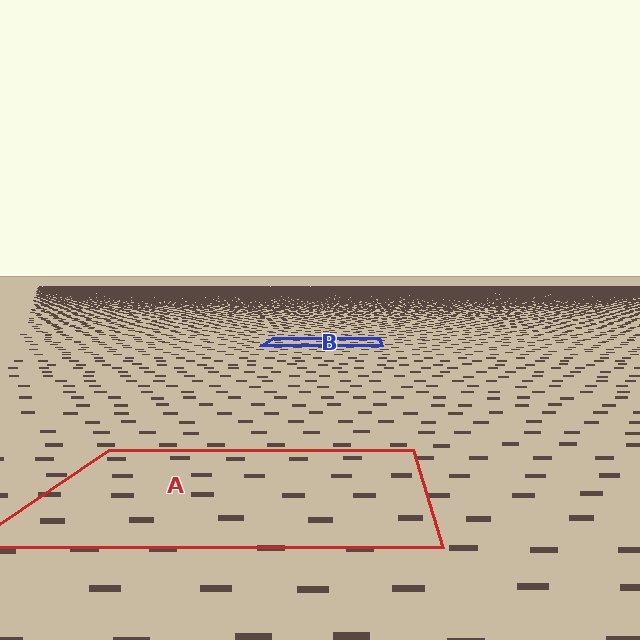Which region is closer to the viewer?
Region A is closer. The texture elements there are larger and more spread out.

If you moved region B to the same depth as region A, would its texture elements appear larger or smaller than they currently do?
They would appear larger. At a closer depth, the same texture elements are projected at a bigger on-screen size.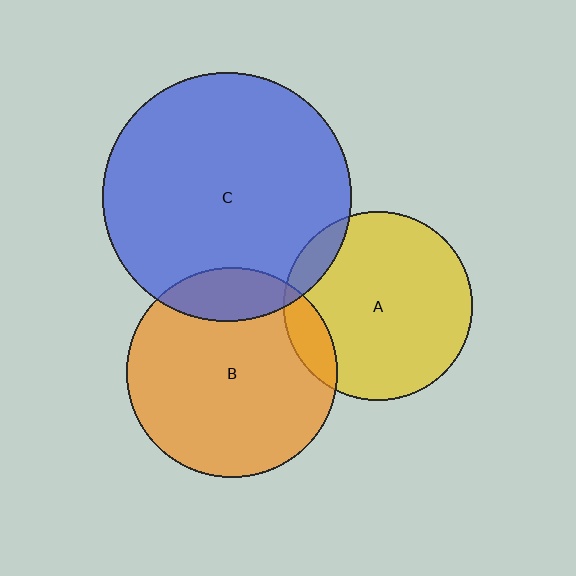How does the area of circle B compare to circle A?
Approximately 1.2 times.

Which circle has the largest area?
Circle C (blue).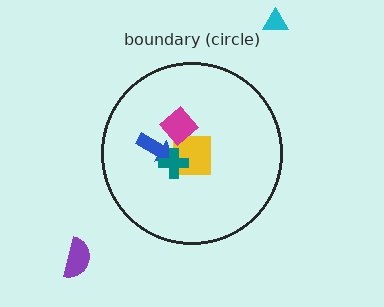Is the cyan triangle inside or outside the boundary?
Outside.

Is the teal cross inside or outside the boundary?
Inside.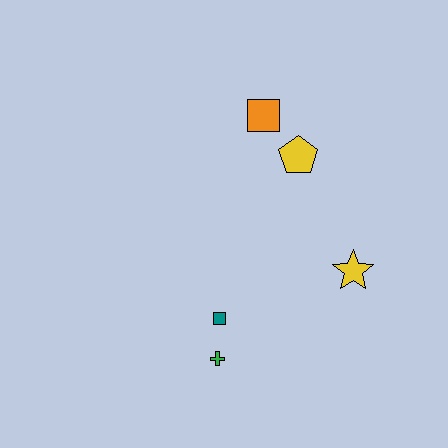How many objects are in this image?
There are 5 objects.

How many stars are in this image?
There is 1 star.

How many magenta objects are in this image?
There are no magenta objects.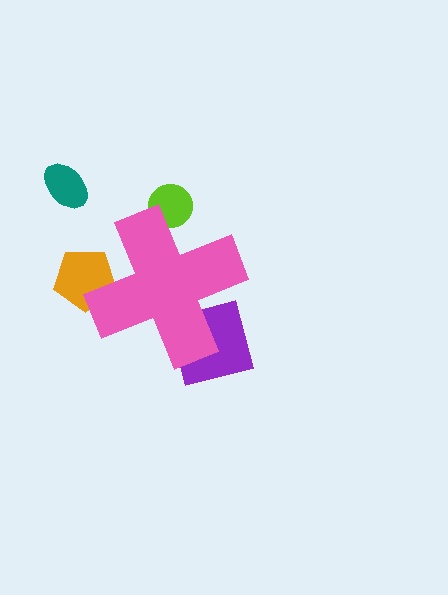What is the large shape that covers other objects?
A pink cross.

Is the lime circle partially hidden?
Yes, the lime circle is partially hidden behind the pink cross.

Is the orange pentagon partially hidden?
Yes, the orange pentagon is partially hidden behind the pink cross.